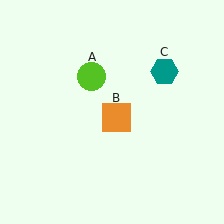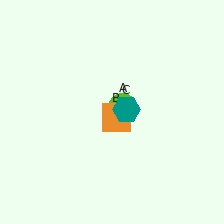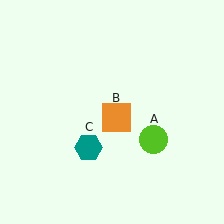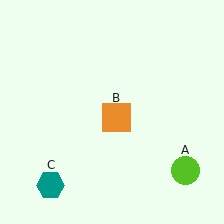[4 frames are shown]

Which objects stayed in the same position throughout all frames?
Orange square (object B) remained stationary.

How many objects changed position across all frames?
2 objects changed position: lime circle (object A), teal hexagon (object C).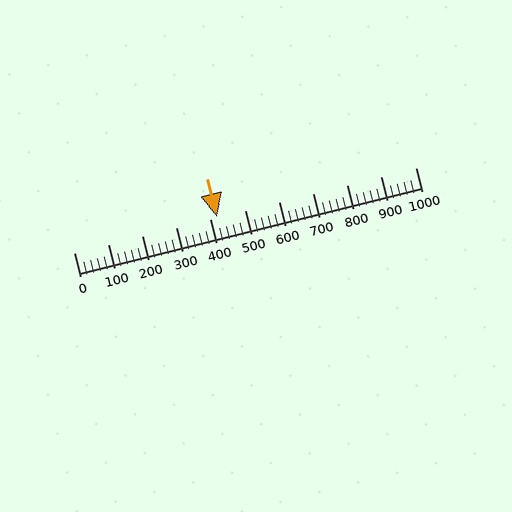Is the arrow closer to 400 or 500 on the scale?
The arrow is closer to 400.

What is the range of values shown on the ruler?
The ruler shows values from 0 to 1000.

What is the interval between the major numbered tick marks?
The major tick marks are spaced 100 units apart.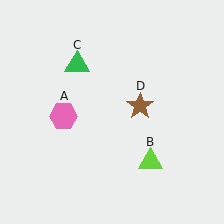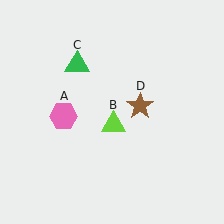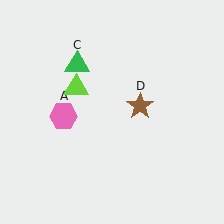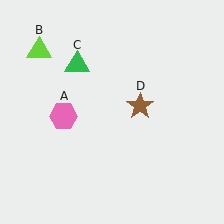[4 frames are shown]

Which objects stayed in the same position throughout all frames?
Pink hexagon (object A) and green triangle (object C) and brown star (object D) remained stationary.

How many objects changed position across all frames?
1 object changed position: lime triangle (object B).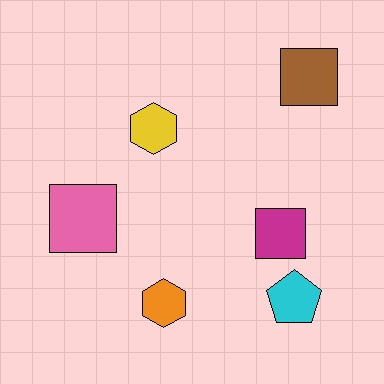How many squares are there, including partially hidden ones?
There are 3 squares.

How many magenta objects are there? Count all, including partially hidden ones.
There is 1 magenta object.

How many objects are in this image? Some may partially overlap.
There are 6 objects.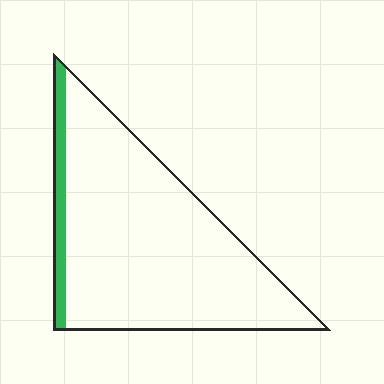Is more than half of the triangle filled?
No.